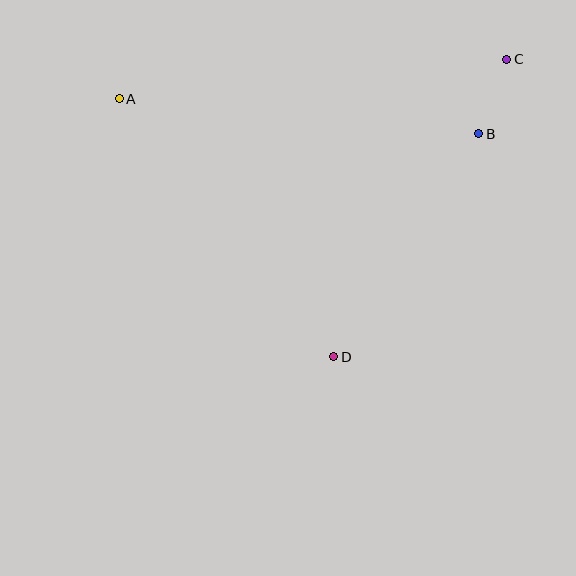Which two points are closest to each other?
Points B and C are closest to each other.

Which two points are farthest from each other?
Points A and C are farthest from each other.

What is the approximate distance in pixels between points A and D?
The distance between A and D is approximately 336 pixels.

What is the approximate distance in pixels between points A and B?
The distance between A and B is approximately 361 pixels.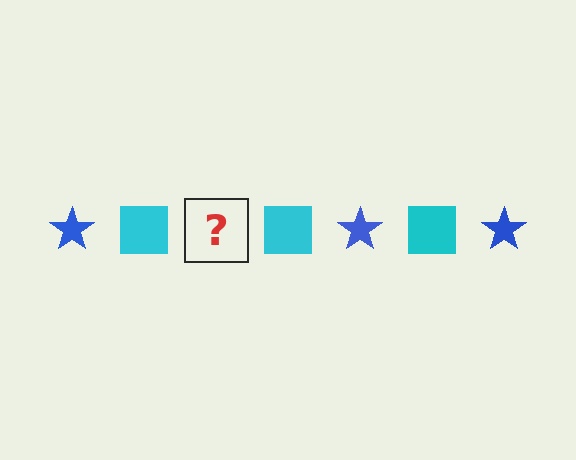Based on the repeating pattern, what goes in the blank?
The blank should be a blue star.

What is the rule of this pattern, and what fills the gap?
The rule is that the pattern alternates between blue star and cyan square. The gap should be filled with a blue star.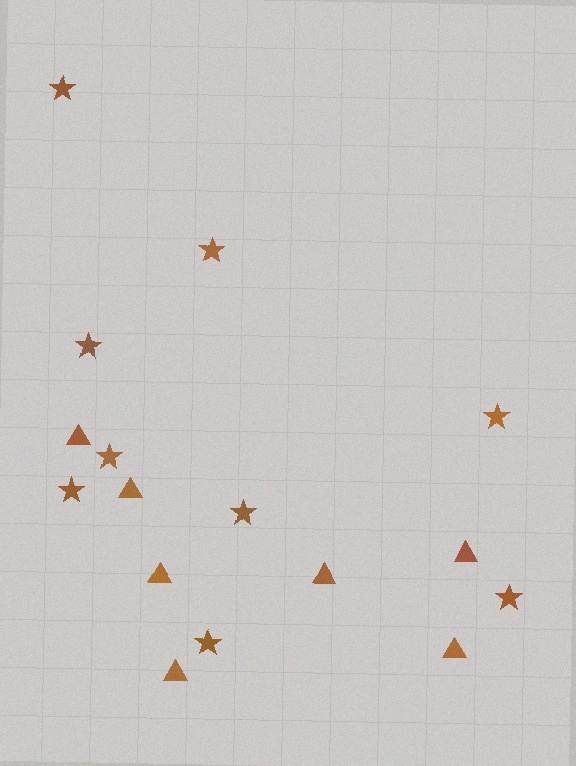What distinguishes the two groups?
There are 2 groups: one group of stars (9) and one group of triangles (7).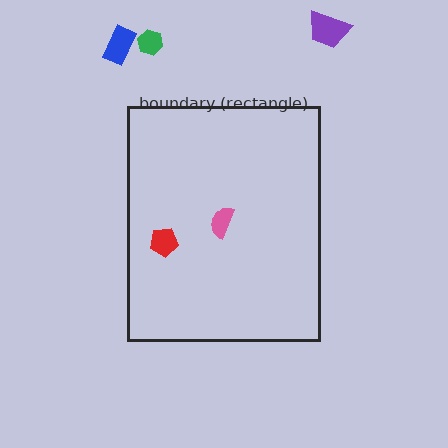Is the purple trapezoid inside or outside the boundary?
Outside.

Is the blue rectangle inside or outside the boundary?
Outside.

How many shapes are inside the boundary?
2 inside, 3 outside.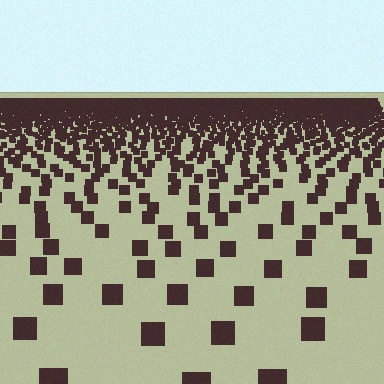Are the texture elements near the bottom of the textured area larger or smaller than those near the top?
Larger. Near the bottom, elements are closer to the viewer and appear at a bigger on-screen size.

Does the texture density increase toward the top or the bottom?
Density increases toward the top.